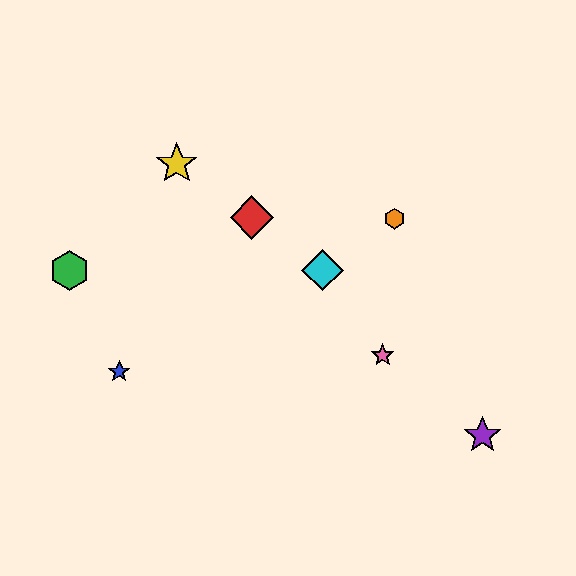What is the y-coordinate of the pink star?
The pink star is at y≈356.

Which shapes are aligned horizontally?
The green hexagon, the cyan diamond are aligned horizontally.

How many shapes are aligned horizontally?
2 shapes (the green hexagon, the cyan diamond) are aligned horizontally.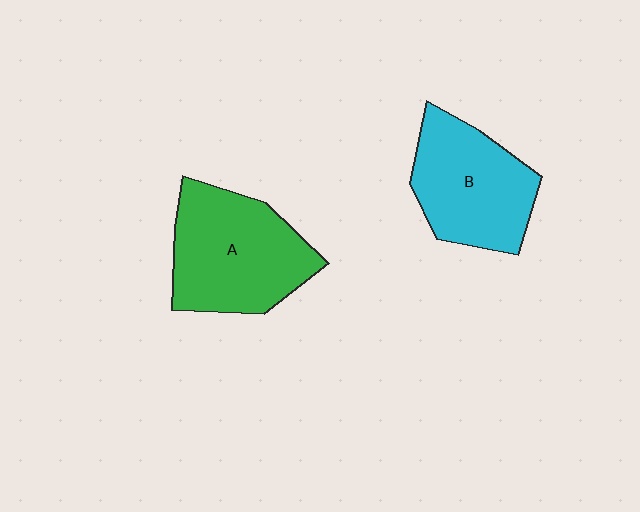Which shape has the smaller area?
Shape B (cyan).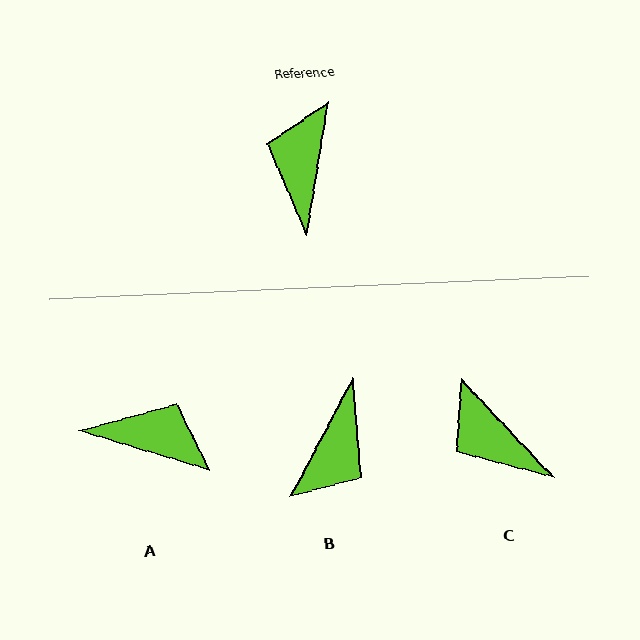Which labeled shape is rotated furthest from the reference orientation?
B, about 161 degrees away.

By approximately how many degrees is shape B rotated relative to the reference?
Approximately 161 degrees counter-clockwise.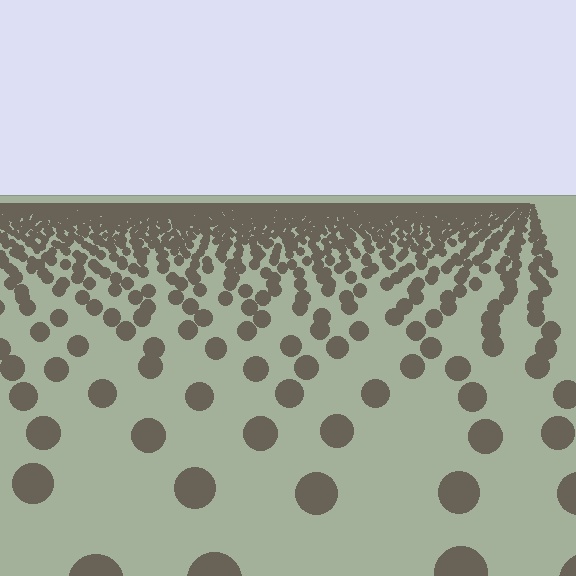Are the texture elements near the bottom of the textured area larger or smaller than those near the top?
Larger. Near the bottom, elements are closer to the viewer and appear at a bigger on-screen size.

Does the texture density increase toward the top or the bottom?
Density increases toward the top.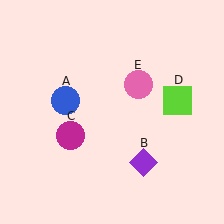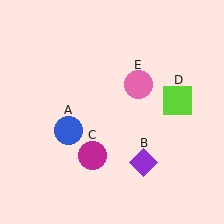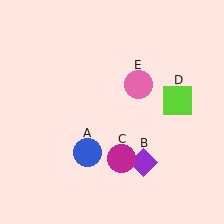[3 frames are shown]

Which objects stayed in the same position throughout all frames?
Purple diamond (object B) and lime square (object D) and pink circle (object E) remained stationary.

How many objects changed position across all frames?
2 objects changed position: blue circle (object A), magenta circle (object C).